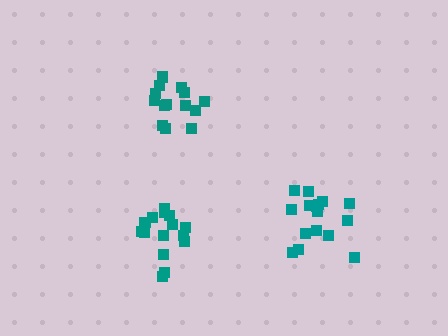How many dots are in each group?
Group 1: 15 dots, Group 2: 14 dots, Group 3: 16 dots (45 total).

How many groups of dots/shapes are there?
There are 3 groups.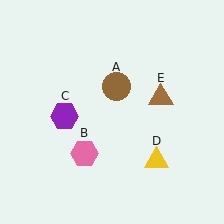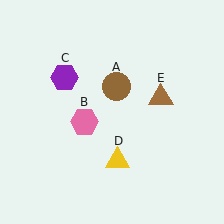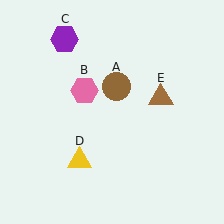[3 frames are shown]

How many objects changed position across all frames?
3 objects changed position: pink hexagon (object B), purple hexagon (object C), yellow triangle (object D).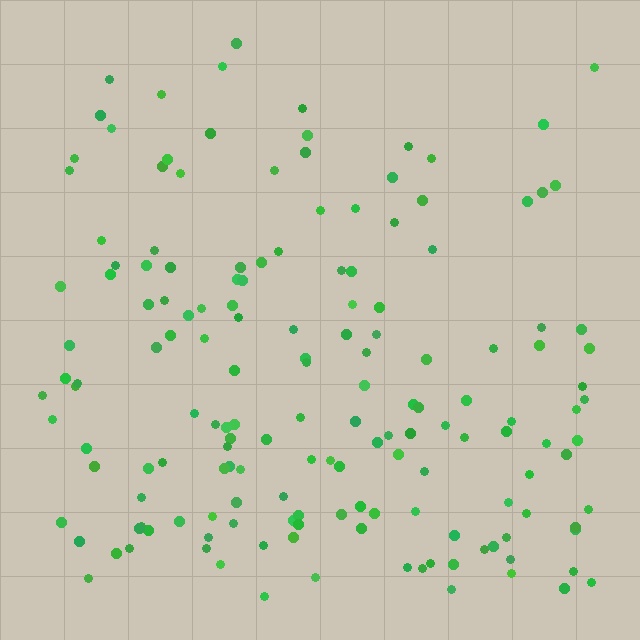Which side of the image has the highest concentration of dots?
The bottom.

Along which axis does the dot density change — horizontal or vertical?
Vertical.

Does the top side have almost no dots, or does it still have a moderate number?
Still a moderate number, just noticeably fewer than the bottom.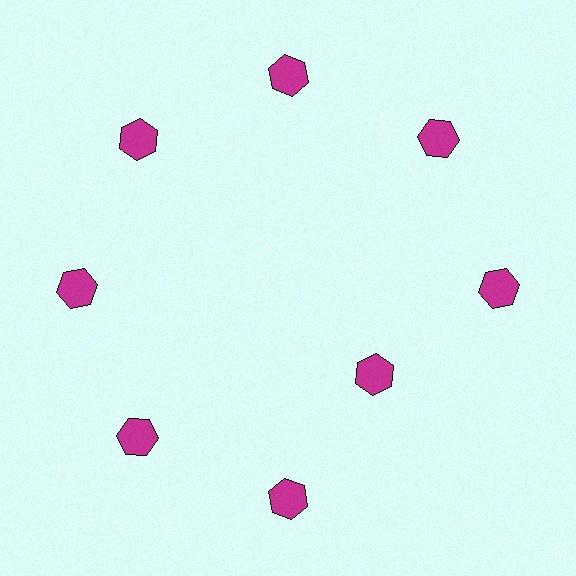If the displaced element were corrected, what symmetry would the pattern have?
It would have 8-fold rotational symmetry — the pattern would map onto itself every 45 degrees.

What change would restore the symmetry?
The symmetry would be restored by moving it outward, back onto the ring so that all 8 hexagons sit at equal angles and equal distance from the center.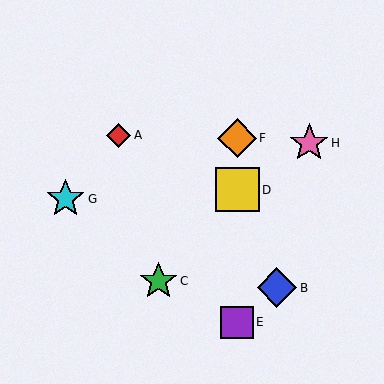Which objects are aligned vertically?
Objects D, E, F are aligned vertically.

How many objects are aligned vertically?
3 objects (D, E, F) are aligned vertically.